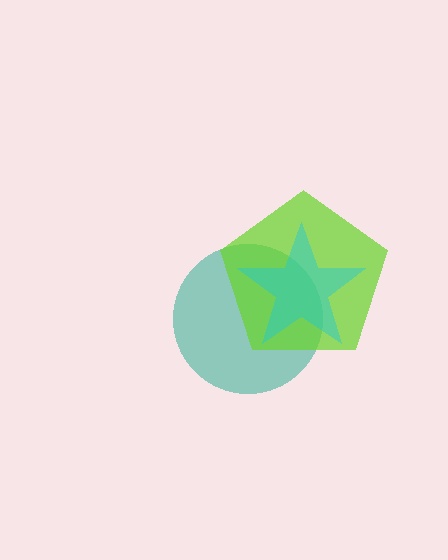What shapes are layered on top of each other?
The layered shapes are: a teal circle, a lime pentagon, a cyan star.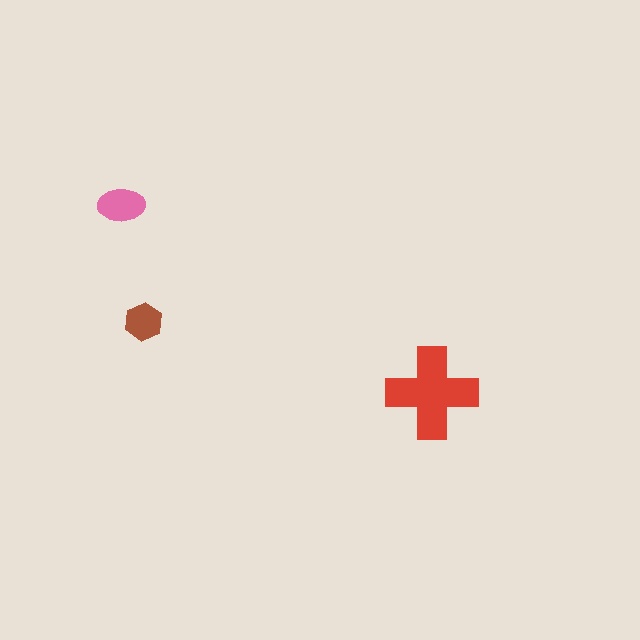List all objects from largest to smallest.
The red cross, the pink ellipse, the brown hexagon.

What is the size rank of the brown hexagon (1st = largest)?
3rd.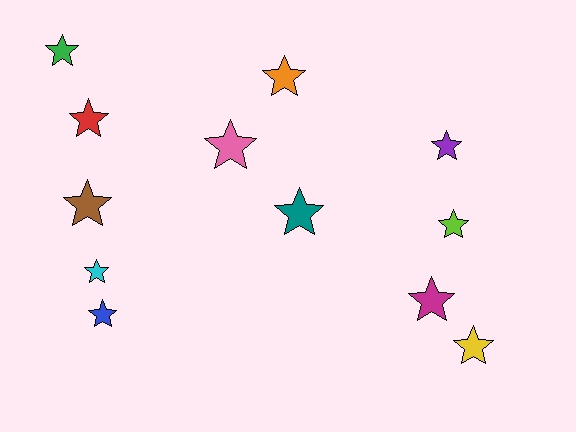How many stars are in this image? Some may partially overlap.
There are 12 stars.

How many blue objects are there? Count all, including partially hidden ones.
There is 1 blue object.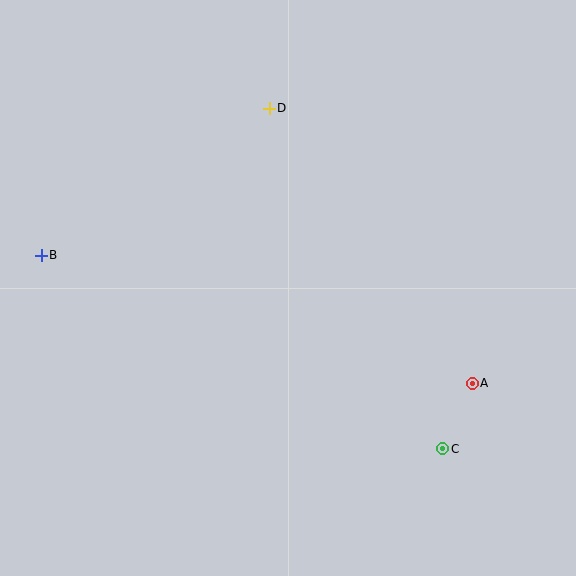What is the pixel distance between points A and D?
The distance between A and D is 341 pixels.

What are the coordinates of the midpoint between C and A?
The midpoint between C and A is at (457, 416).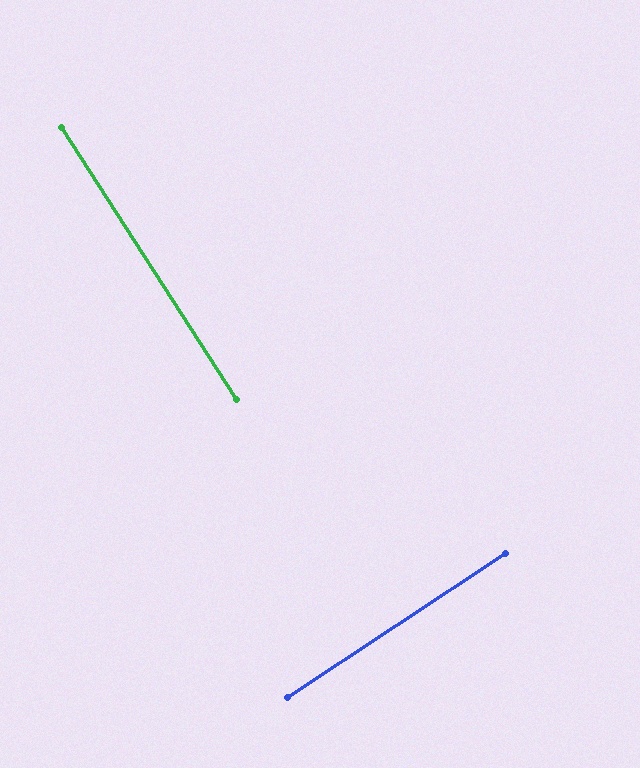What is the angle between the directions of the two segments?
Approximately 89 degrees.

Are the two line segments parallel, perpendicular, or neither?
Perpendicular — they meet at approximately 89°.